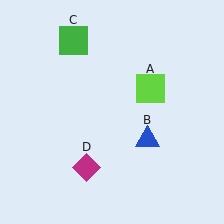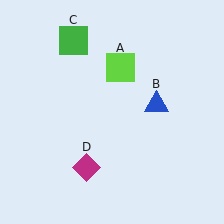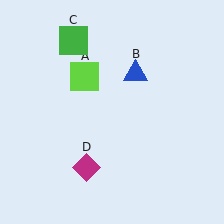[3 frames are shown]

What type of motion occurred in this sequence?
The lime square (object A), blue triangle (object B) rotated counterclockwise around the center of the scene.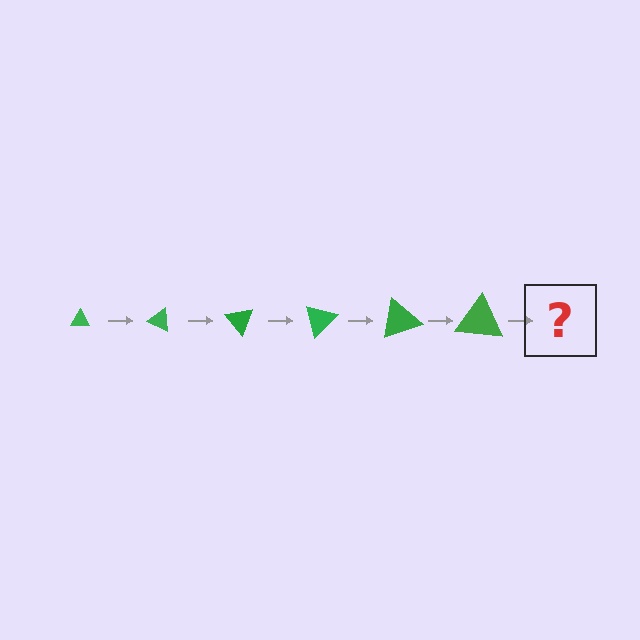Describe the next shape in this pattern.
It should be a triangle, larger than the previous one and rotated 150 degrees from the start.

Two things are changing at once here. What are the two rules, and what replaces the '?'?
The two rules are that the triangle grows larger each step and it rotates 25 degrees each step. The '?' should be a triangle, larger than the previous one and rotated 150 degrees from the start.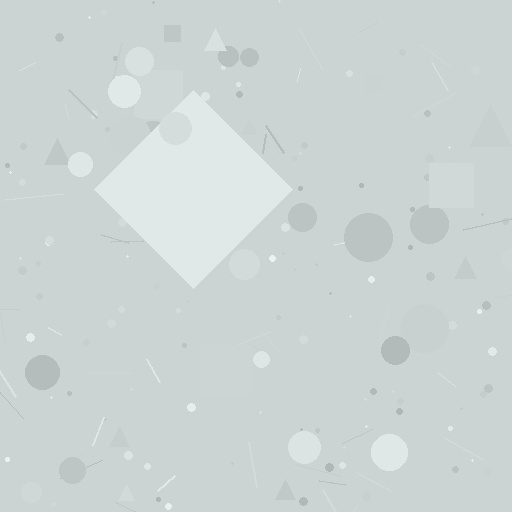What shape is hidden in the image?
A diamond is hidden in the image.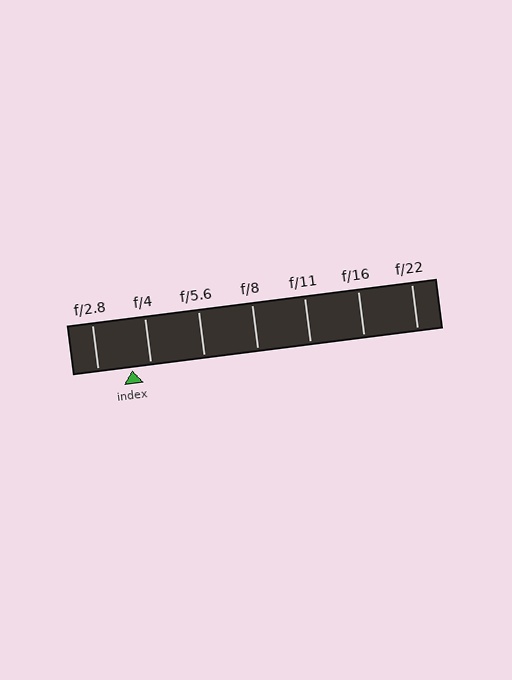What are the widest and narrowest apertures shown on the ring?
The widest aperture shown is f/2.8 and the narrowest is f/22.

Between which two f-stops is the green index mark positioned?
The index mark is between f/2.8 and f/4.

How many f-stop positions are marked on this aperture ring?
There are 7 f-stop positions marked.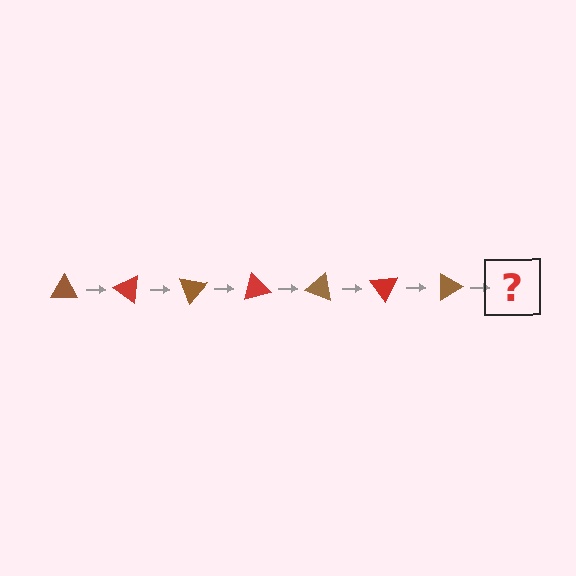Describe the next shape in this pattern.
It should be a red triangle, rotated 245 degrees from the start.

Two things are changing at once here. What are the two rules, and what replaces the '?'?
The two rules are that it rotates 35 degrees each step and the color cycles through brown and red. The '?' should be a red triangle, rotated 245 degrees from the start.